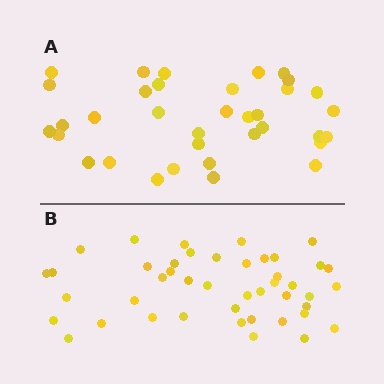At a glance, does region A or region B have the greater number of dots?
Region B (the bottom region) has more dots.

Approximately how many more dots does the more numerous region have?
Region B has roughly 8 or so more dots than region A.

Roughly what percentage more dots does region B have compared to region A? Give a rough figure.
About 25% more.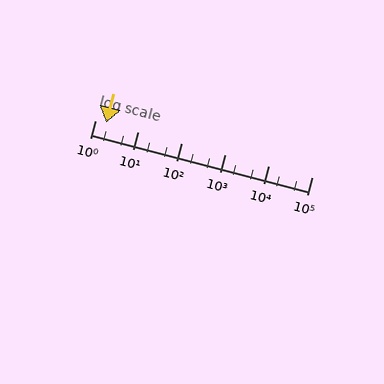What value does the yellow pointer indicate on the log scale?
The pointer indicates approximately 1.8.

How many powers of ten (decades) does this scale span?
The scale spans 5 decades, from 1 to 100000.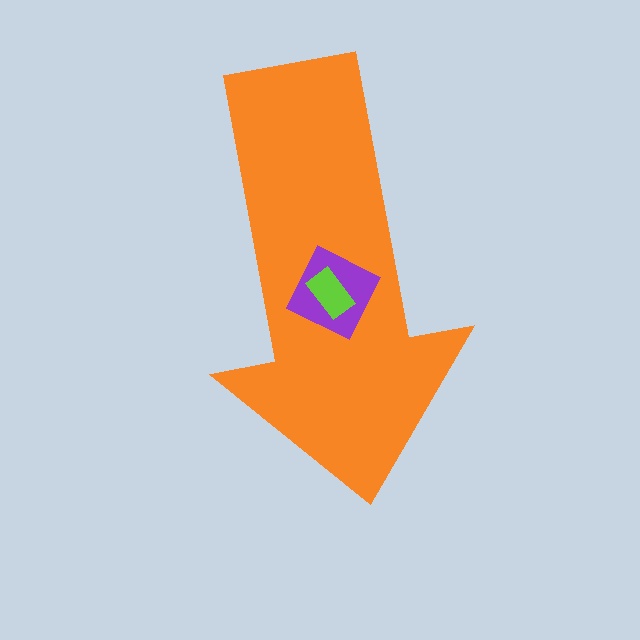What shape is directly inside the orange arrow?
The purple square.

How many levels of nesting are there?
3.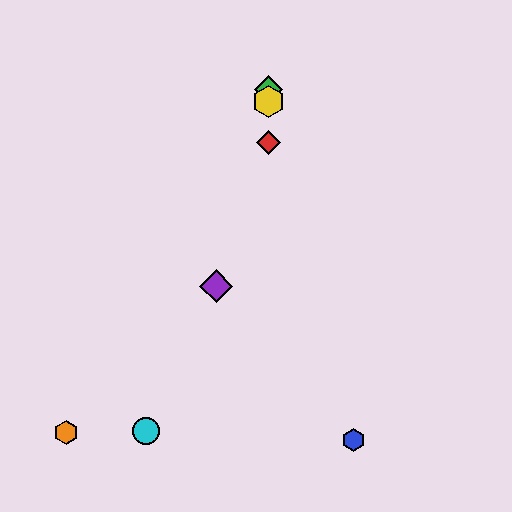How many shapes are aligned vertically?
3 shapes (the red diamond, the green diamond, the yellow hexagon) are aligned vertically.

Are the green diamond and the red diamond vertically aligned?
Yes, both are at x≈269.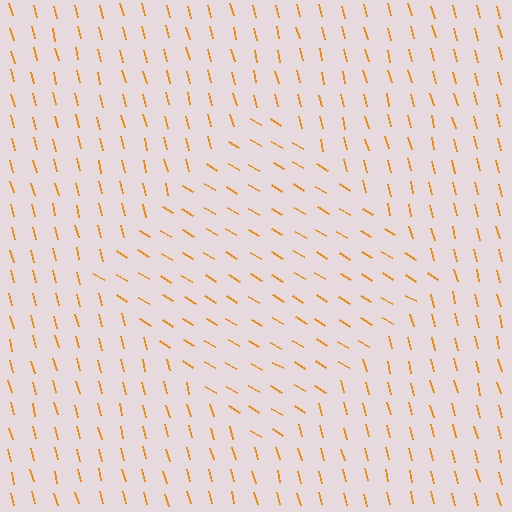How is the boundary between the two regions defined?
The boundary is defined purely by a change in line orientation (approximately 45 degrees difference). All lines are the same color and thickness.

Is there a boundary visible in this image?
Yes, there is a texture boundary formed by a change in line orientation.